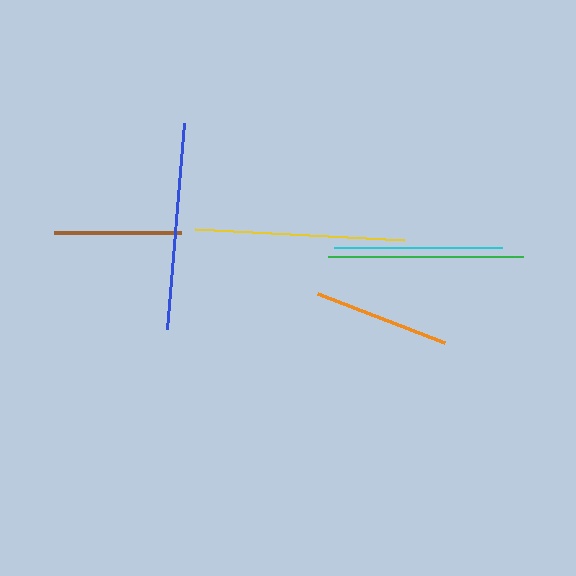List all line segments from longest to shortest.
From longest to shortest: yellow, blue, green, cyan, orange, brown.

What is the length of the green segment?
The green segment is approximately 195 pixels long.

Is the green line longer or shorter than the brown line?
The green line is longer than the brown line.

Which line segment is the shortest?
The brown line is the shortest at approximately 127 pixels.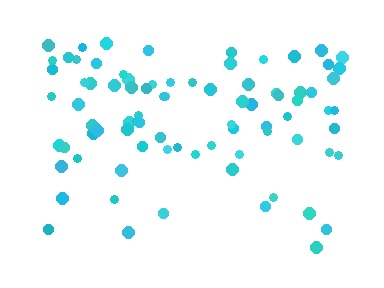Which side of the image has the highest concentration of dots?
The top.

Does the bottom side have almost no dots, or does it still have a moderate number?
Still a moderate number, just noticeably fewer than the top.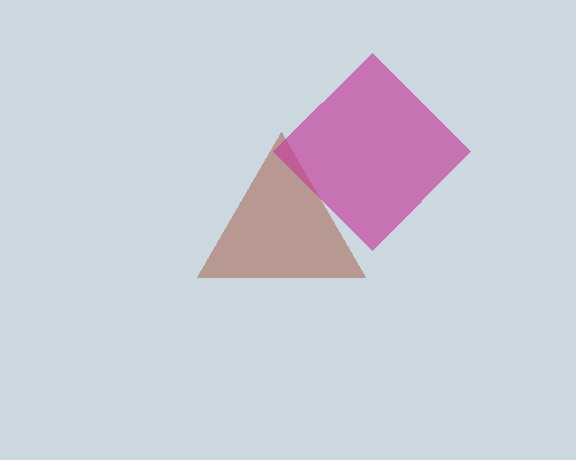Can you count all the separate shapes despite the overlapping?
Yes, there are 2 separate shapes.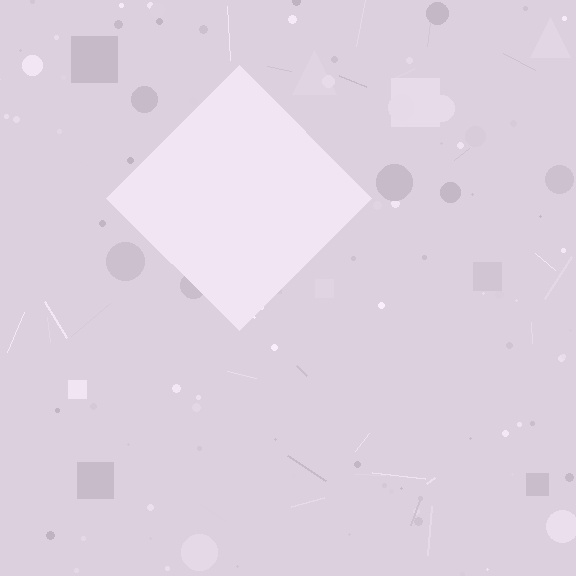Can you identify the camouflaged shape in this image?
The camouflaged shape is a diamond.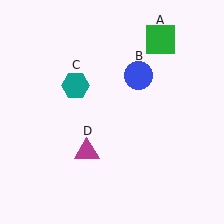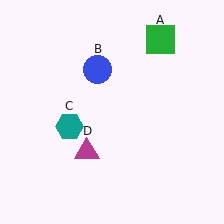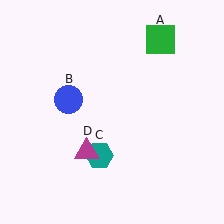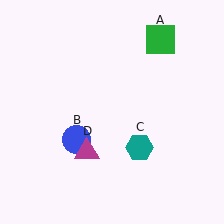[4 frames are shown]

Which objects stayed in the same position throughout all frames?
Green square (object A) and magenta triangle (object D) remained stationary.